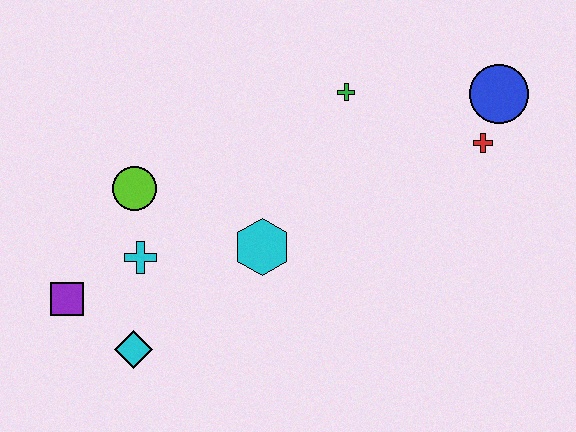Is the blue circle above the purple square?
Yes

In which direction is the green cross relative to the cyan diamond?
The green cross is above the cyan diamond.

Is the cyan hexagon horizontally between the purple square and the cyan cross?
No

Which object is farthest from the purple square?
The blue circle is farthest from the purple square.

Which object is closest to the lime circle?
The cyan cross is closest to the lime circle.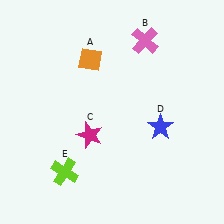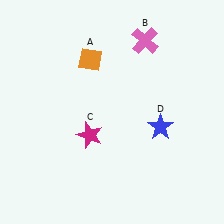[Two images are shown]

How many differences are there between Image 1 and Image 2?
There is 1 difference between the two images.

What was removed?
The lime cross (E) was removed in Image 2.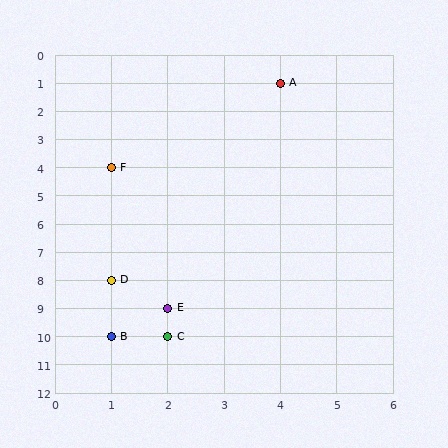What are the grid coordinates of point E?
Point E is at grid coordinates (2, 9).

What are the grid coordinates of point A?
Point A is at grid coordinates (4, 1).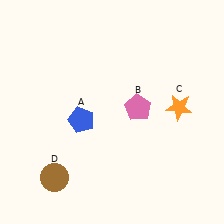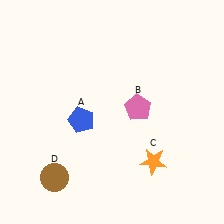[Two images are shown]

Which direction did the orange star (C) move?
The orange star (C) moved down.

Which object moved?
The orange star (C) moved down.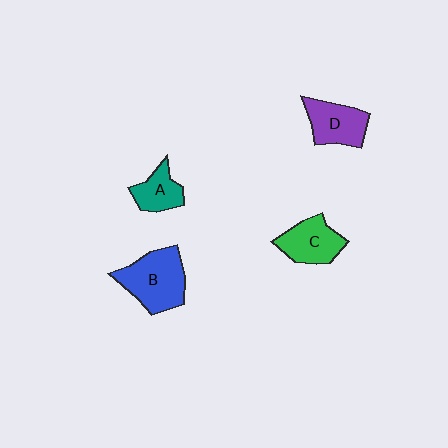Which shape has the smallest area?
Shape A (teal).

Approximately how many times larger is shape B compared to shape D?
Approximately 1.4 times.